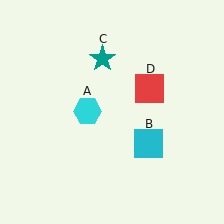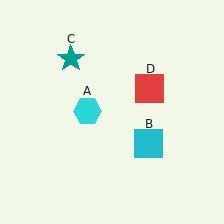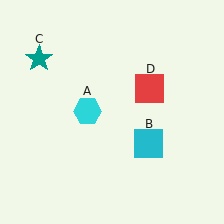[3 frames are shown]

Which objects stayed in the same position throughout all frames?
Cyan hexagon (object A) and cyan square (object B) and red square (object D) remained stationary.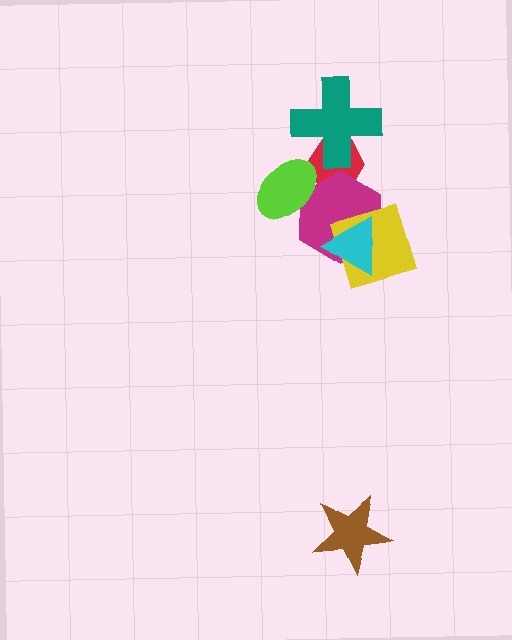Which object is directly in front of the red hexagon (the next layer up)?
The magenta hexagon is directly in front of the red hexagon.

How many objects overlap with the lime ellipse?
2 objects overlap with the lime ellipse.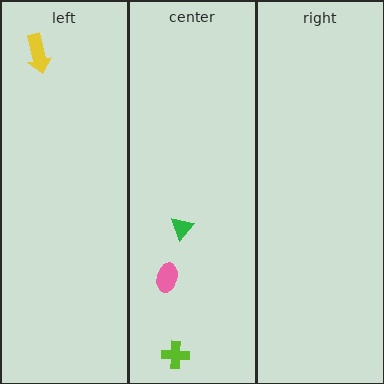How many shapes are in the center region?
3.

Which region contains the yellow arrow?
The left region.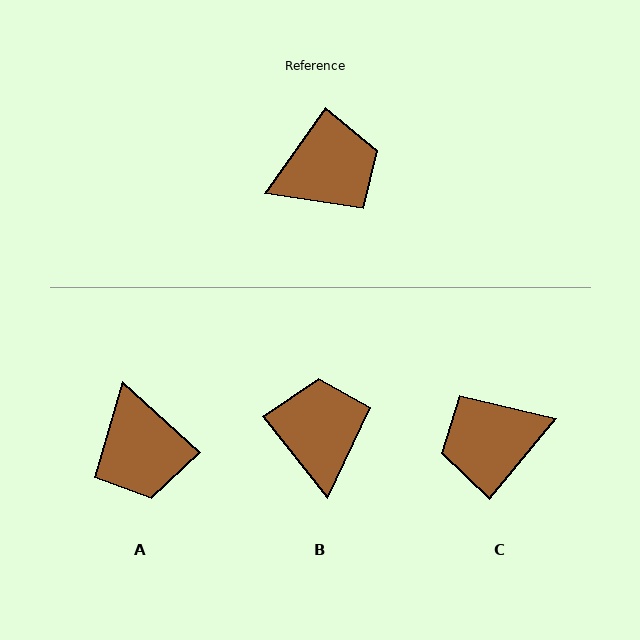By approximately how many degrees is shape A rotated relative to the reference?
Approximately 97 degrees clockwise.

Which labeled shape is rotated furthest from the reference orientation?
C, about 176 degrees away.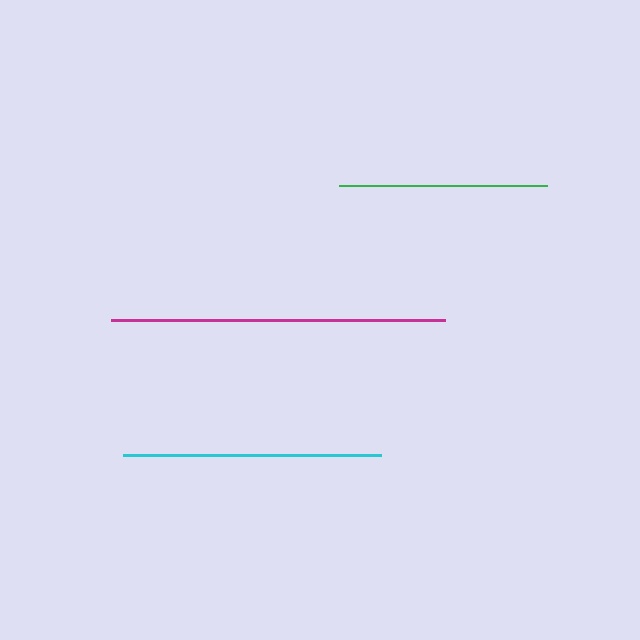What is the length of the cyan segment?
The cyan segment is approximately 258 pixels long.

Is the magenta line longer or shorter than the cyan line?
The magenta line is longer than the cyan line.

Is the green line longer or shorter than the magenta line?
The magenta line is longer than the green line.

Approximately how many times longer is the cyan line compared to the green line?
The cyan line is approximately 1.2 times the length of the green line.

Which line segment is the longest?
The magenta line is the longest at approximately 335 pixels.